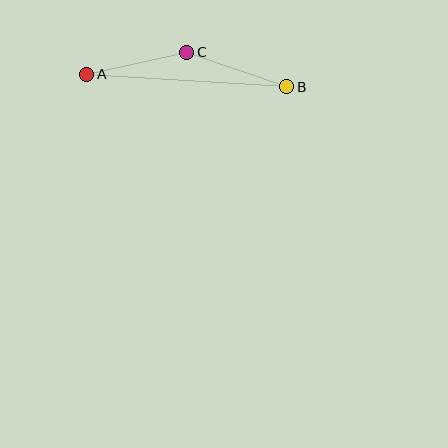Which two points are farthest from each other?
Points A and B are farthest from each other.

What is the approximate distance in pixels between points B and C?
The distance between B and C is approximately 105 pixels.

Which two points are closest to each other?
Points A and C are closest to each other.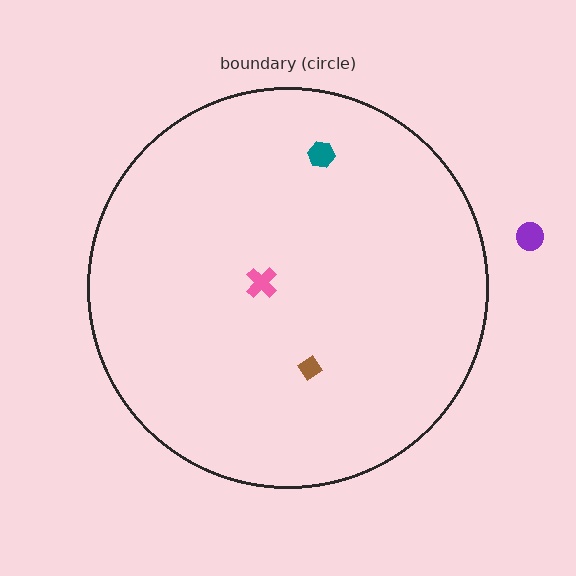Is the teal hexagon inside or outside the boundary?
Inside.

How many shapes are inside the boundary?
3 inside, 1 outside.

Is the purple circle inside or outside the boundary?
Outside.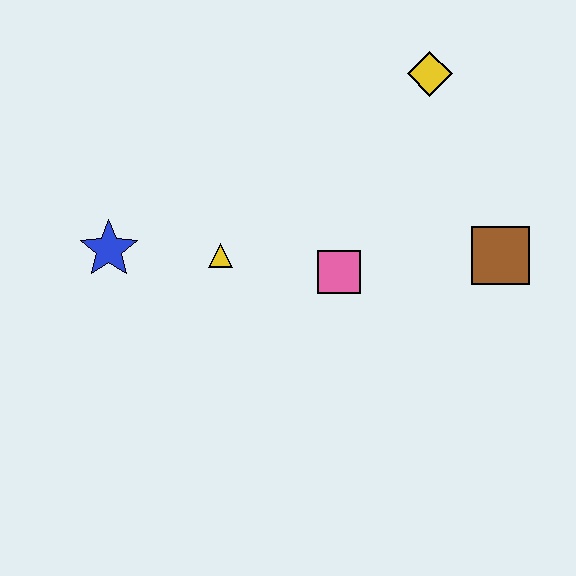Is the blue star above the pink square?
Yes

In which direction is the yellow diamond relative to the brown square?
The yellow diamond is above the brown square.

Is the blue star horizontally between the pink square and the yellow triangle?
No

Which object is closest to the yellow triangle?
The blue star is closest to the yellow triangle.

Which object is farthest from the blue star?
The brown square is farthest from the blue star.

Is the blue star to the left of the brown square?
Yes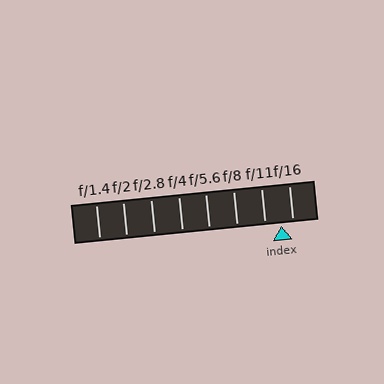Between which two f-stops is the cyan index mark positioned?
The index mark is between f/11 and f/16.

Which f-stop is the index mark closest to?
The index mark is closest to f/16.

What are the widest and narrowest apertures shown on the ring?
The widest aperture shown is f/1.4 and the narrowest is f/16.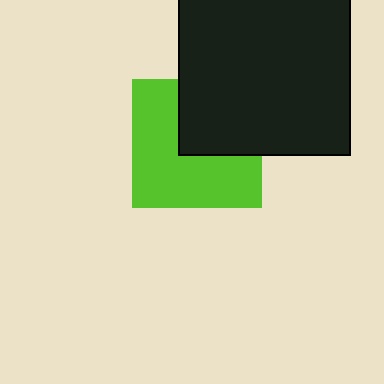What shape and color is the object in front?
The object in front is a black rectangle.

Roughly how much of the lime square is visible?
About half of it is visible (roughly 62%).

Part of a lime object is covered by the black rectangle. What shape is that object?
It is a square.